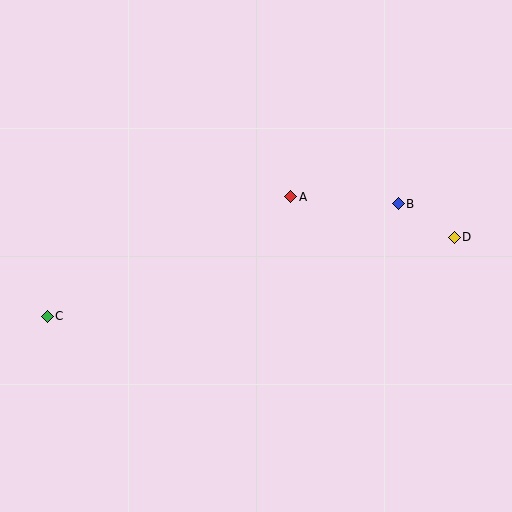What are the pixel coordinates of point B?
Point B is at (398, 204).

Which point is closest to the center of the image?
Point A at (291, 197) is closest to the center.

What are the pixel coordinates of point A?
Point A is at (291, 197).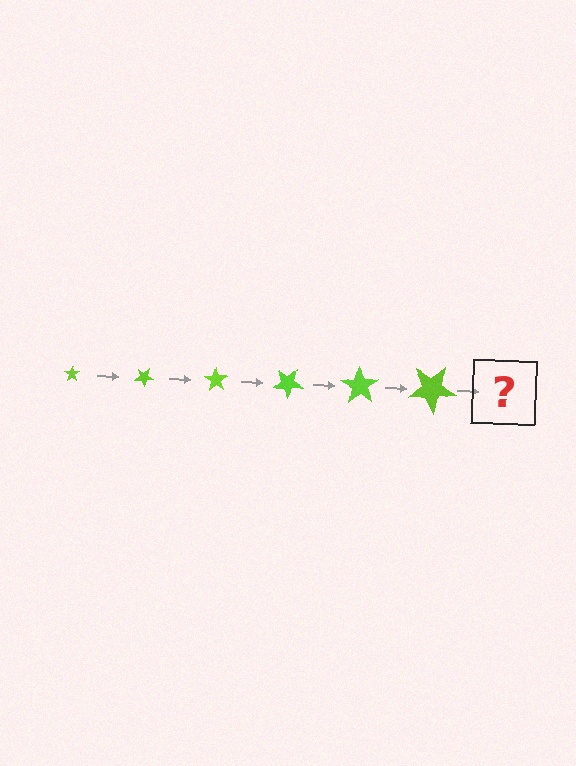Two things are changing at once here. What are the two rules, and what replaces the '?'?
The two rules are that the star grows larger each step and it rotates 35 degrees each step. The '?' should be a star, larger than the previous one and rotated 210 degrees from the start.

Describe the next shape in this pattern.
It should be a star, larger than the previous one and rotated 210 degrees from the start.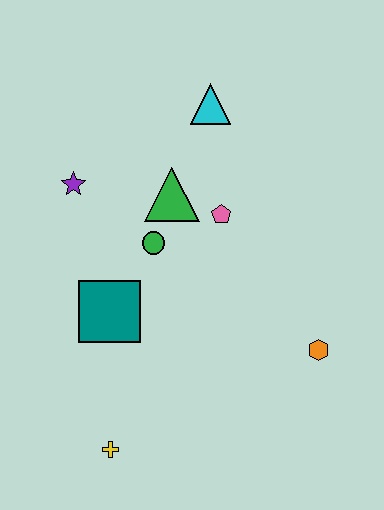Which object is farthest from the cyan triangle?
The yellow cross is farthest from the cyan triangle.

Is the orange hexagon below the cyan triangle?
Yes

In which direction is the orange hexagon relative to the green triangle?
The orange hexagon is below the green triangle.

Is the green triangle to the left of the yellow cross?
No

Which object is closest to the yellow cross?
The teal square is closest to the yellow cross.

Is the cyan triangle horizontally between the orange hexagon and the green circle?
Yes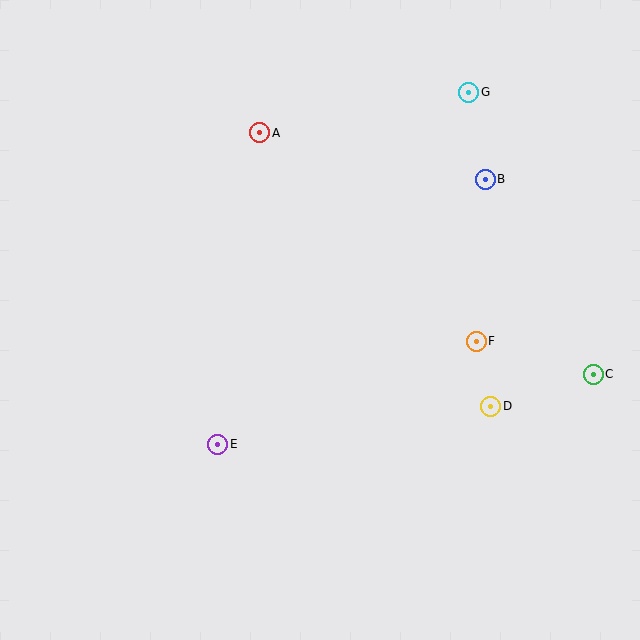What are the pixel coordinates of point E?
Point E is at (218, 444).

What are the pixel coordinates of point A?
Point A is at (260, 133).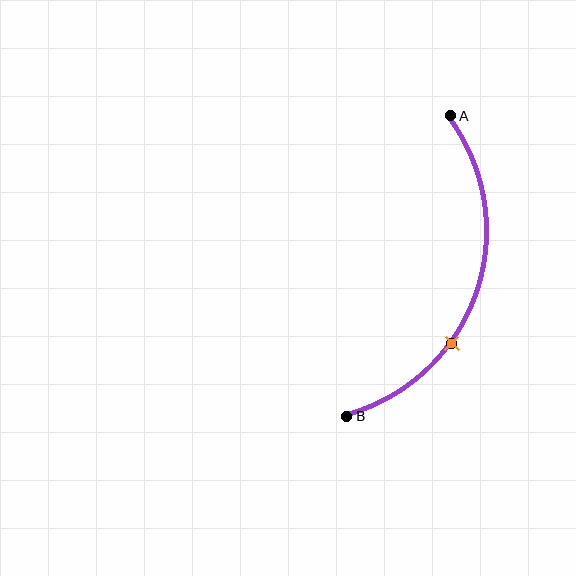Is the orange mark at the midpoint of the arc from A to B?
No. The orange mark lies on the arc but is closer to endpoint B. The arc midpoint would be at the point on the curve equidistant along the arc from both A and B.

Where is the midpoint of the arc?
The arc midpoint is the point on the curve farthest from the straight line joining A and B. It sits to the right of that line.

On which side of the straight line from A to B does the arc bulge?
The arc bulges to the right of the straight line connecting A and B.